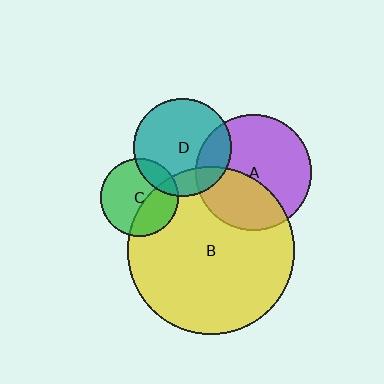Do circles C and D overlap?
Yes.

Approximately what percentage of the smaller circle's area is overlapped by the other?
Approximately 20%.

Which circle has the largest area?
Circle B (yellow).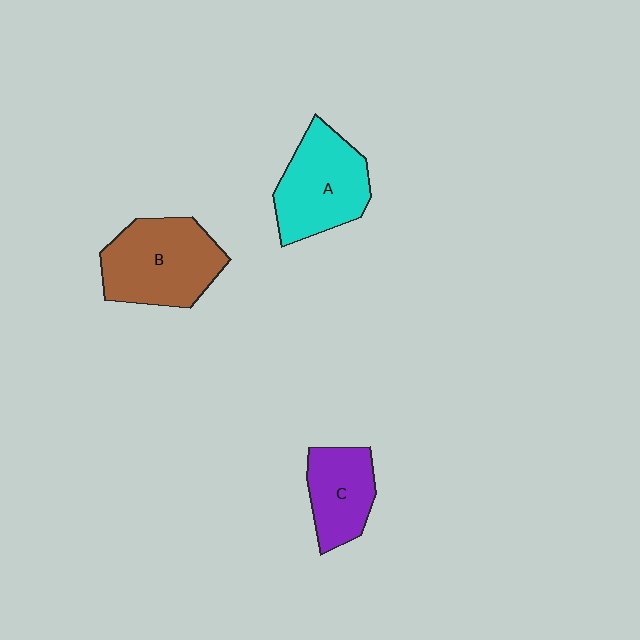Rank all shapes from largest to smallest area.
From largest to smallest: B (brown), A (cyan), C (purple).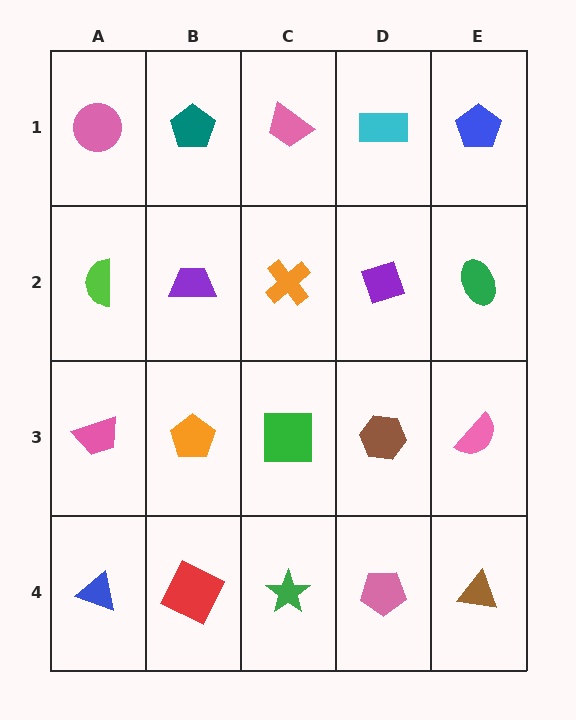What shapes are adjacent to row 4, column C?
A green square (row 3, column C), a red square (row 4, column B), a pink pentagon (row 4, column D).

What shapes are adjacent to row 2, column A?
A pink circle (row 1, column A), a pink trapezoid (row 3, column A), a purple trapezoid (row 2, column B).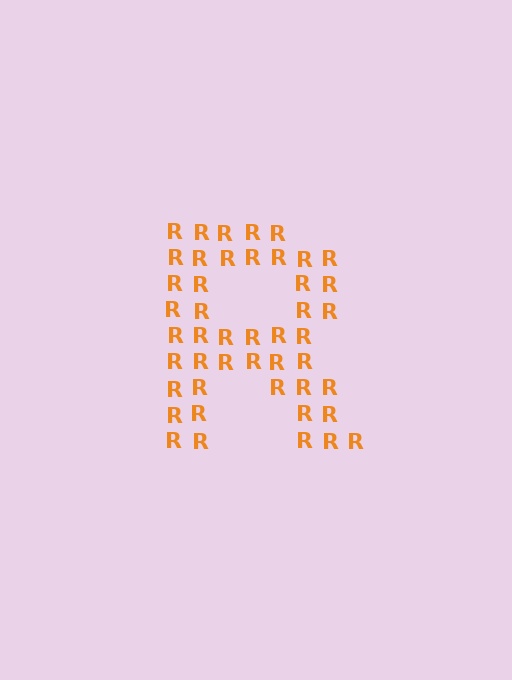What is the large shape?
The large shape is the letter R.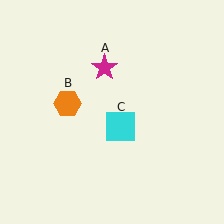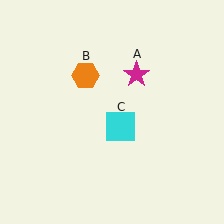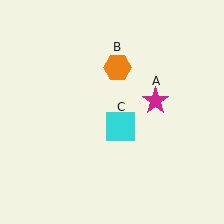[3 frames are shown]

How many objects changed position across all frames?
2 objects changed position: magenta star (object A), orange hexagon (object B).